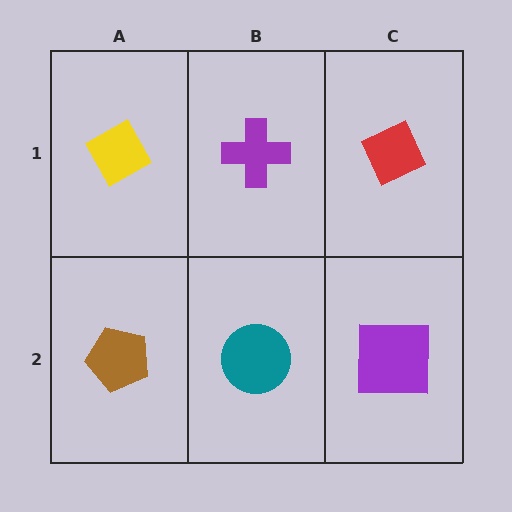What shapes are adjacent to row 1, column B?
A teal circle (row 2, column B), a yellow diamond (row 1, column A), a red diamond (row 1, column C).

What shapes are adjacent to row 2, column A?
A yellow diamond (row 1, column A), a teal circle (row 2, column B).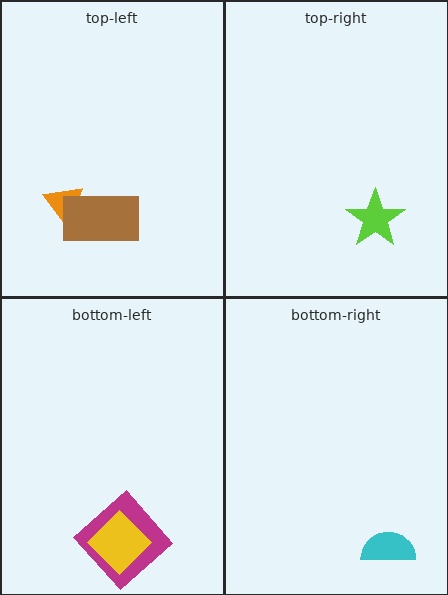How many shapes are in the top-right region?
1.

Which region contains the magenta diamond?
The bottom-left region.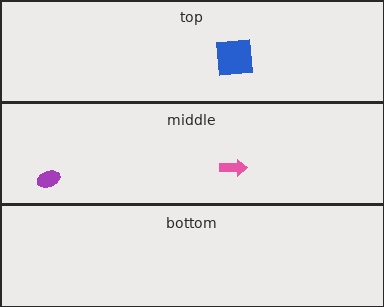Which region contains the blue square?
The top region.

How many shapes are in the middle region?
2.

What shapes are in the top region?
The blue square.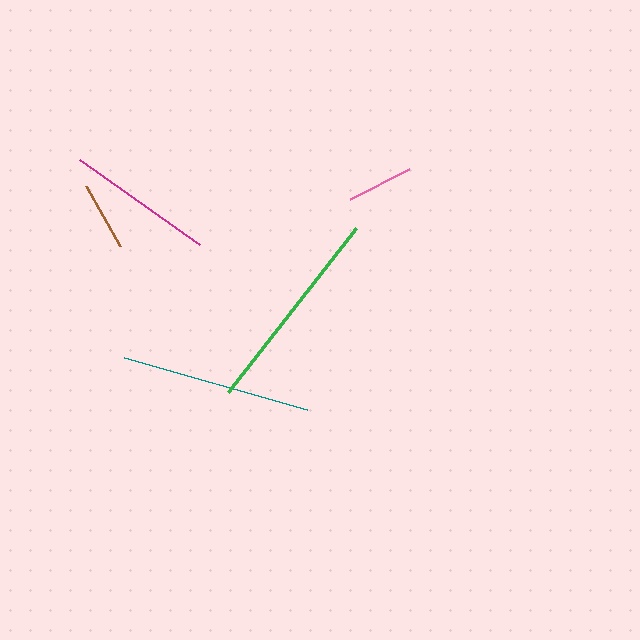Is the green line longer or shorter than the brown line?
The green line is longer than the brown line.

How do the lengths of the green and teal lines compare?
The green and teal lines are approximately the same length.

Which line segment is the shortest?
The pink line is the shortest at approximately 66 pixels.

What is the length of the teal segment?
The teal segment is approximately 190 pixels long.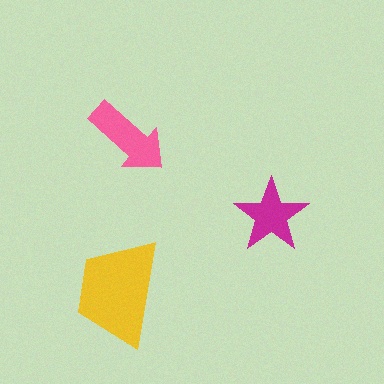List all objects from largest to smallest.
The yellow trapezoid, the pink arrow, the magenta star.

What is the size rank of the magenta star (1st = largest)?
3rd.